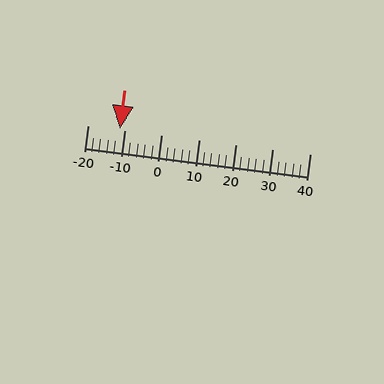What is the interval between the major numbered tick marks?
The major tick marks are spaced 10 units apart.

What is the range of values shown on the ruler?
The ruler shows values from -20 to 40.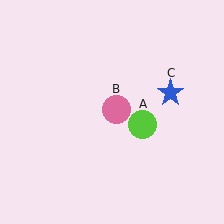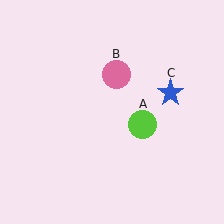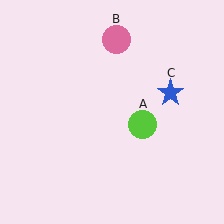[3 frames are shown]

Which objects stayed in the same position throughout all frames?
Lime circle (object A) and blue star (object C) remained stationary.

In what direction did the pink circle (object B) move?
The pink circle (object B) moved up.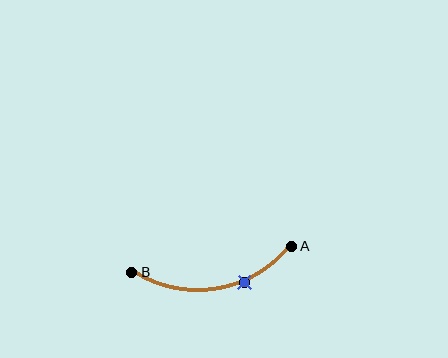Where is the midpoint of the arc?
The arc midpoint is the point on the curve farthest from the straight line joining A and B. It sits below that line.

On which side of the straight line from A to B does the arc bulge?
The arc bulges below the straight line connecting A and B.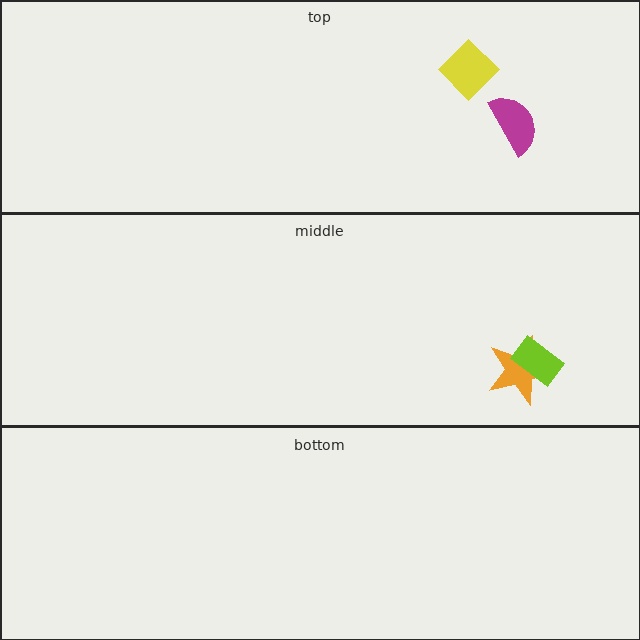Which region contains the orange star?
The middle region.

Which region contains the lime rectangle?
The middle region.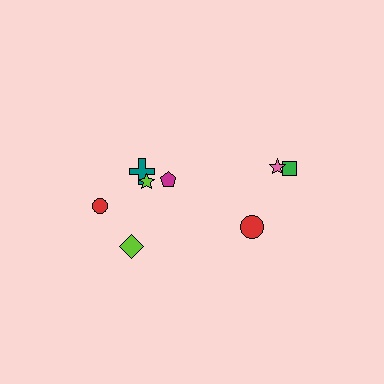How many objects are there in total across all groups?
There are 8 objects.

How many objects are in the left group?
There are 5 objects.